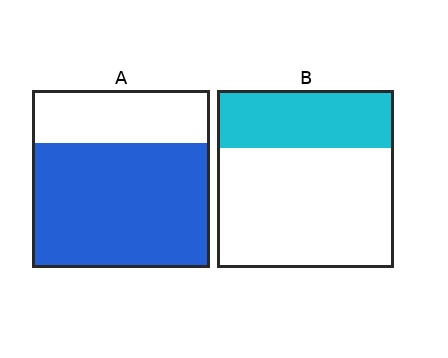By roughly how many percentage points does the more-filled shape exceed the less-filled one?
By roughly 40 percentage points (A over B).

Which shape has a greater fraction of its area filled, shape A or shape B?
Shape A.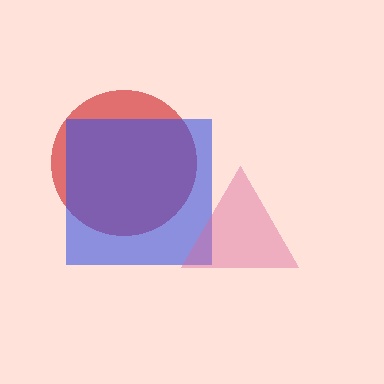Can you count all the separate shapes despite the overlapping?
Yes, there are 3 separate shapes.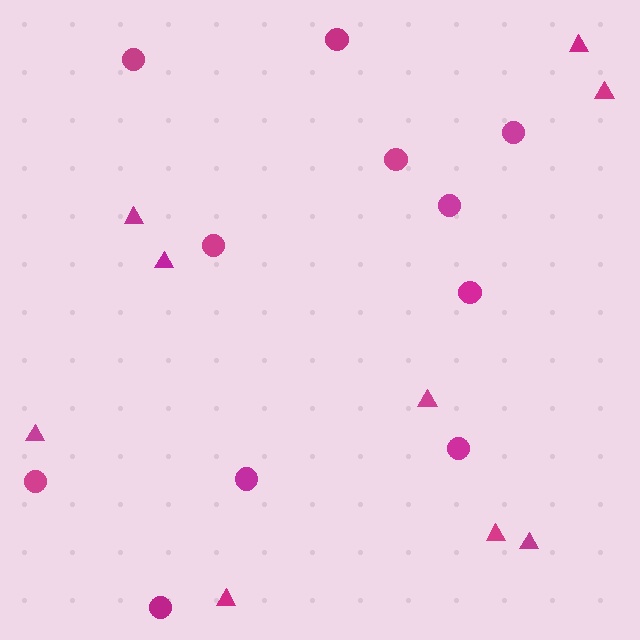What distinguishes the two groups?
There are 2 groups: one group of triangles (9) and one group of circles (11).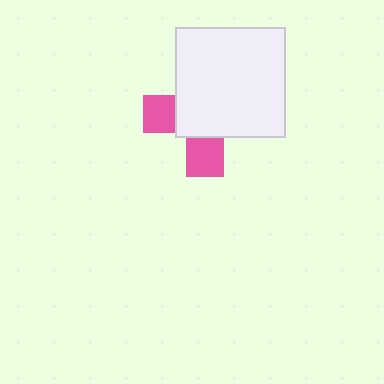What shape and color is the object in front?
The object in front is a white rectangle.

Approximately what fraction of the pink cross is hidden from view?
Roughly 66% of the pink cross is hidden behind the white rectangle.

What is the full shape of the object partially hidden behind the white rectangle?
The partially hidden object is a pink cross.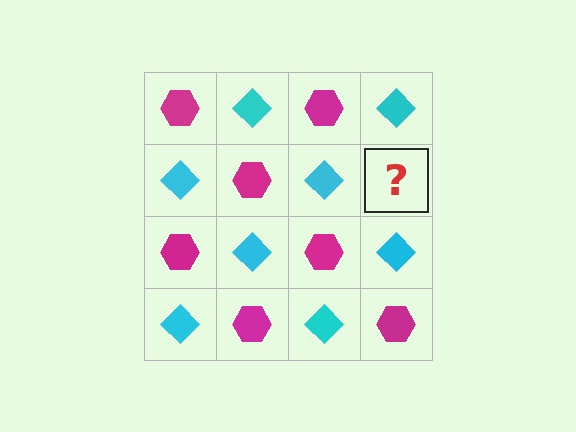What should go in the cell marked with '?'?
The missing cell should contain a magenta hexagon.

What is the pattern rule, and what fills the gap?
The rule is that it alternates magenta hexagon and cyan diamond in a checkerboard pattern. The gap should be filled with a magenta hexagon.